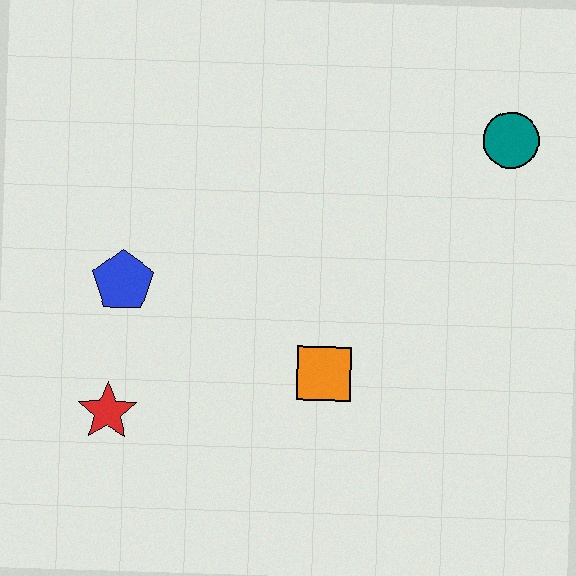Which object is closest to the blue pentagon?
The red star is closest to the blue pentagon.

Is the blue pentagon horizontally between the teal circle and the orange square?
No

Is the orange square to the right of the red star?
Yes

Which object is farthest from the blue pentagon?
The teal circle is farthest from the blue pentagon.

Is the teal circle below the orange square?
No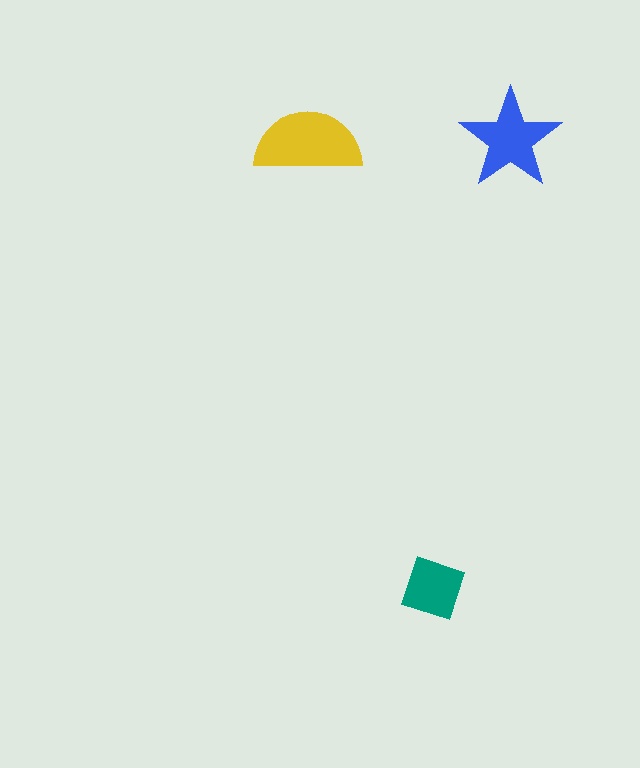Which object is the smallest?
The teal diamond.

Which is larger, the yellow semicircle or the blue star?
The yellow semicircle.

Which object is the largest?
The yellow semicircle.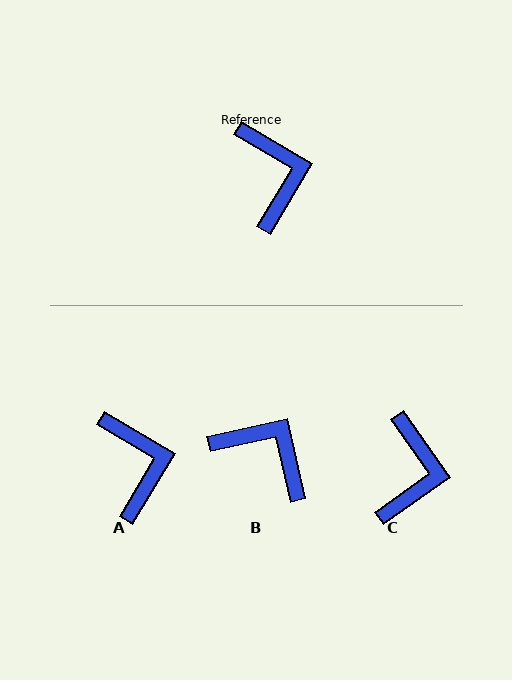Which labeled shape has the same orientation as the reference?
A.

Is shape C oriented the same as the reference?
No, it is off by about 24 degrees.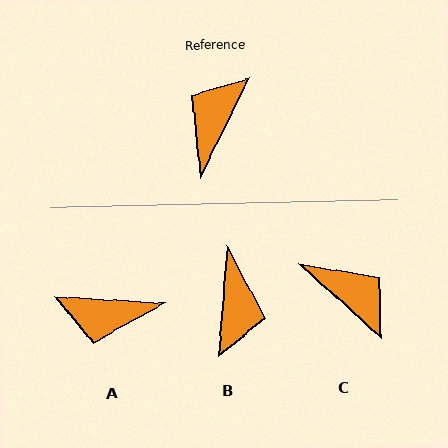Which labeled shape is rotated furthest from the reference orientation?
B, about 158 degrees away.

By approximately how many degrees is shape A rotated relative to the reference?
Approximately 113 degrees counter-clockwise.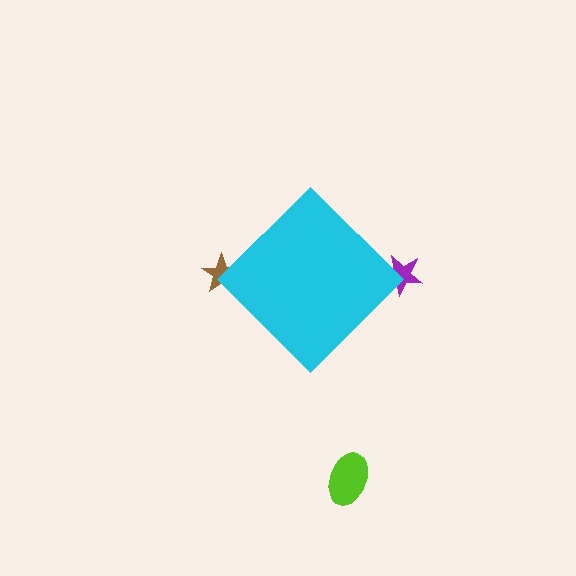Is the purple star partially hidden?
Yes, the purple star is partially hidden behind the cyan diamond.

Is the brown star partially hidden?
Yes, the brown star is partially hidden behind the cyan diamond.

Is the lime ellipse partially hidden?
No, the lime ellipse is fully visible.